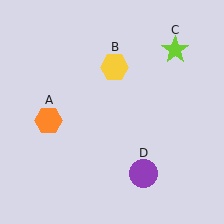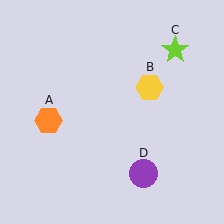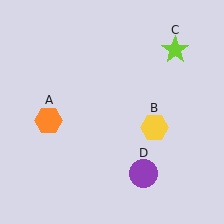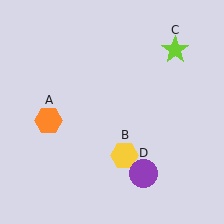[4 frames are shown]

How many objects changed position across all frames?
1 object changed position: yellow hexagon (object B).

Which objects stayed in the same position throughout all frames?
Orange hexagon (object A) and lime star (object C) and purple circle (object D) remained stationary.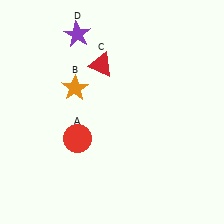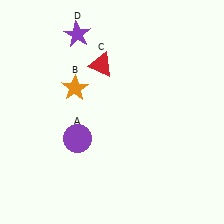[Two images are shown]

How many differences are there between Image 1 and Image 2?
There is 1 difference between the two images.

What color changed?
The circle (A) changed from red in Image 1 to purple in Image 2.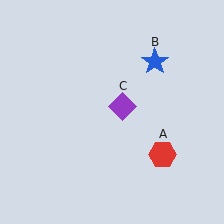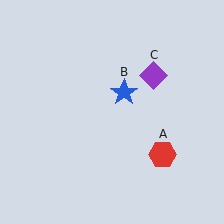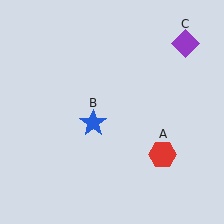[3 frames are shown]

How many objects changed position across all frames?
2 objects changed position: blue star (object B), purple diamond (object C).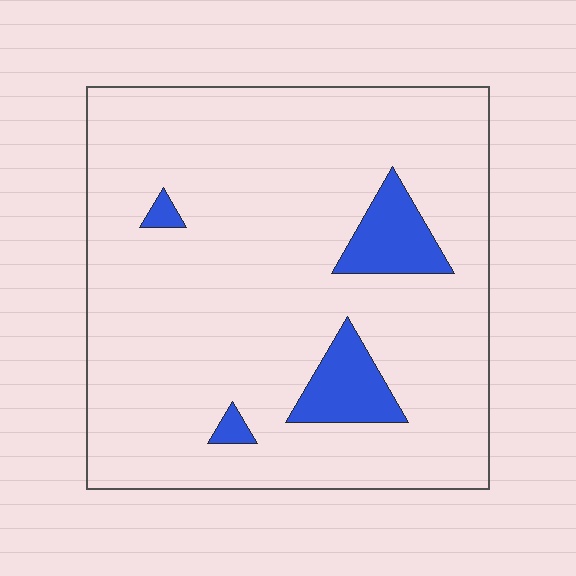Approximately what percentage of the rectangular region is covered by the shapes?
Approximately 10%.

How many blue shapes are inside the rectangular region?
4.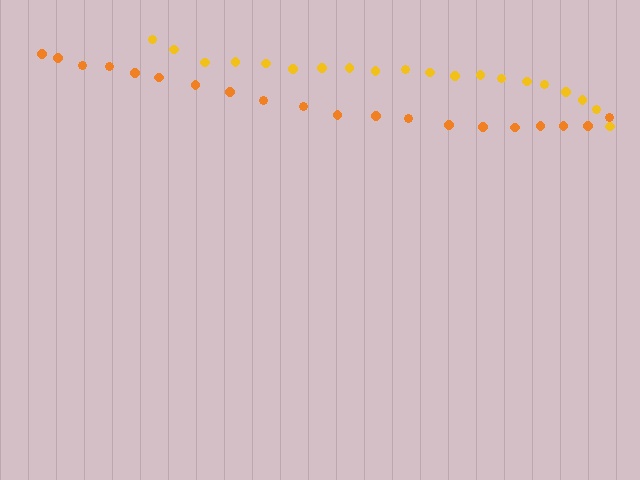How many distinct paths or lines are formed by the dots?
There are 2 distinct paths.